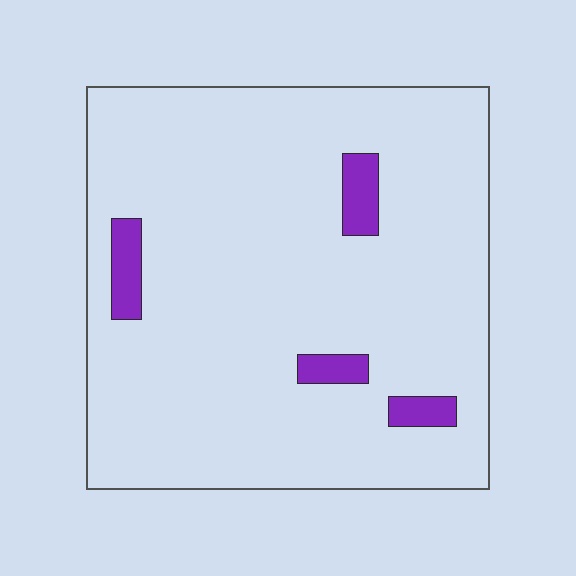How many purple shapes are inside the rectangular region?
4.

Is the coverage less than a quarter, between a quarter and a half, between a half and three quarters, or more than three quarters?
Less than a quarter.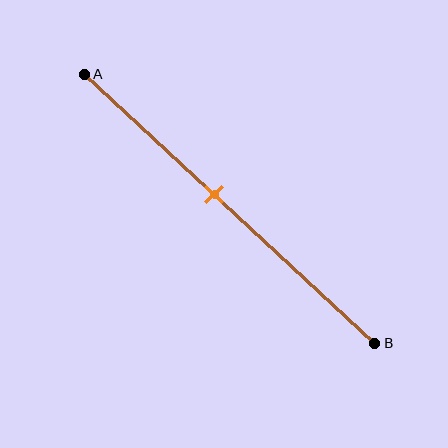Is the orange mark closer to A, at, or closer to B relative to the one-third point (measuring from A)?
The orange mark is closer to point B than the one-third point of segment AB.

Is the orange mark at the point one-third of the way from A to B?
No, the mark is at about 45% from A, not at the 33% one-third point.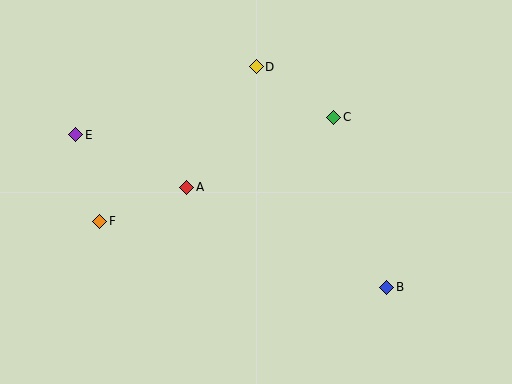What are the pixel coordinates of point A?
Point A is at (187, 187).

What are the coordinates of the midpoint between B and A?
The midpoint between B and A is at (287, 237).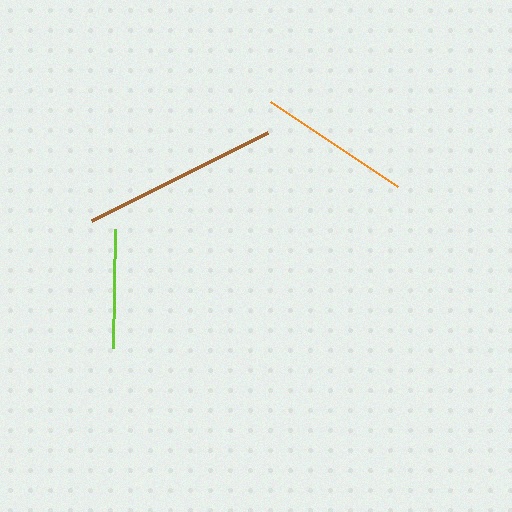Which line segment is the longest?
The brown line is the longest at approximately 197 pixels.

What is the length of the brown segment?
The brown segment is approximately 197 pixels long.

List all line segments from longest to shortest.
From longest to shortest: brown, orange, lime.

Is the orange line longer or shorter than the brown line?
The brown line is longer than the orange line.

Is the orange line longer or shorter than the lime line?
The orange line is longer than the lime line.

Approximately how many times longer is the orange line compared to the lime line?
The orange line is approximately 1.3 times the length of the lime line.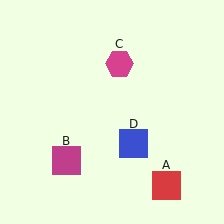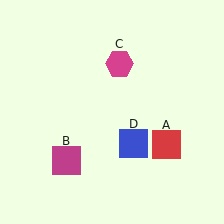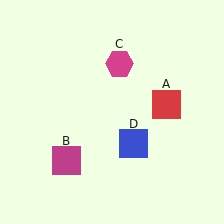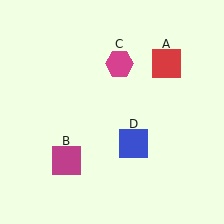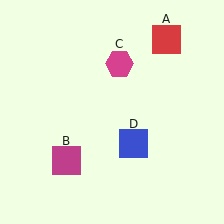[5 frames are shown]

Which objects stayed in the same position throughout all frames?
Magenta square (object B) and magenta hexagon (object C) and blue square (object D) remained stationary.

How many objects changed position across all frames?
1 object changed position: red square (object A).